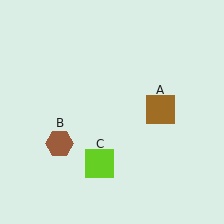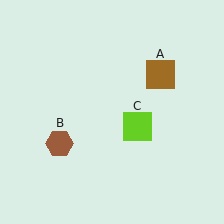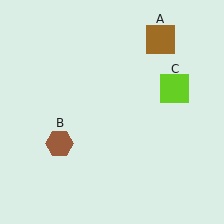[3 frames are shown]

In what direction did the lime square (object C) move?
The lime square (object C) moved up and to the right.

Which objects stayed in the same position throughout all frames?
Brown hexagon (object B) remained stationary.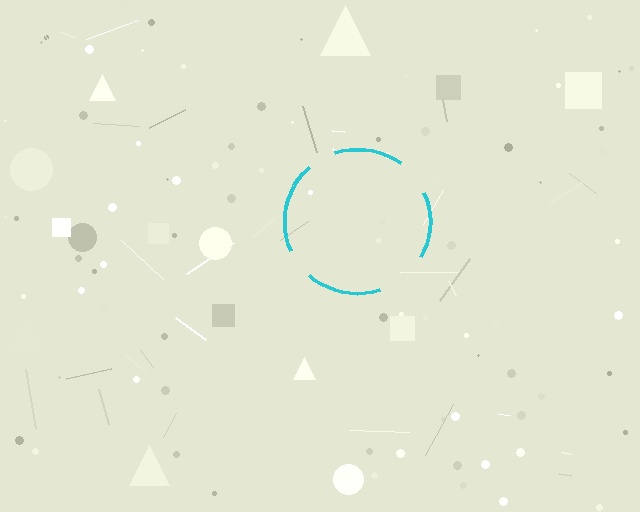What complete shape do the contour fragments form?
The contour fragments form a circle.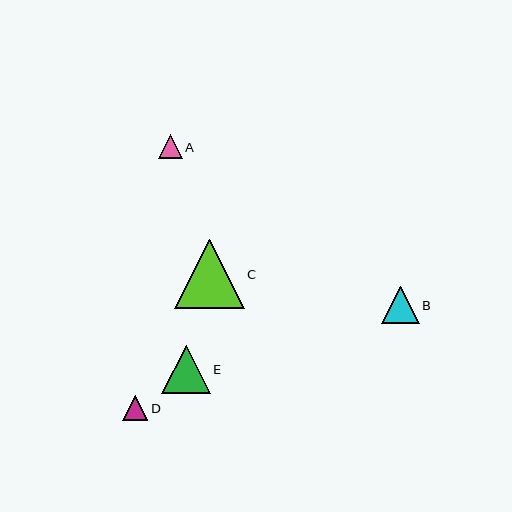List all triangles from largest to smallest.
From largest to smallest: C, E, B, D, A.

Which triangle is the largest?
Triangle C is the largest with a size of approximately 69 pixels.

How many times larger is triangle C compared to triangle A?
Triangle C is approximately 2.9 times the size of triangle A.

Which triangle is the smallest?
Triangle A is the smallest with a size of approximately 24 pixels.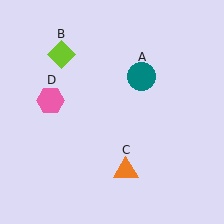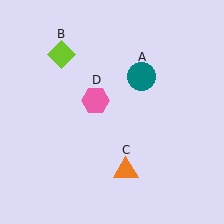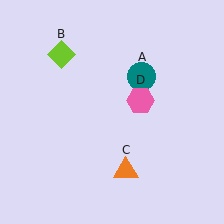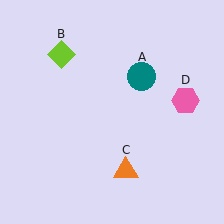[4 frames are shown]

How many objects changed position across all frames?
1 object changed position: pink hexagon (object D).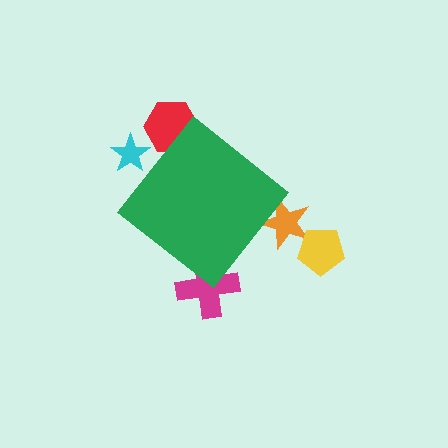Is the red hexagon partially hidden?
Yes, the red hexagon is partially hidden behind the green diamond.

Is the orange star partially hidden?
Yes, the orange star is partially hidden behind the green diamond.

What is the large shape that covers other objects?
A green diamond.